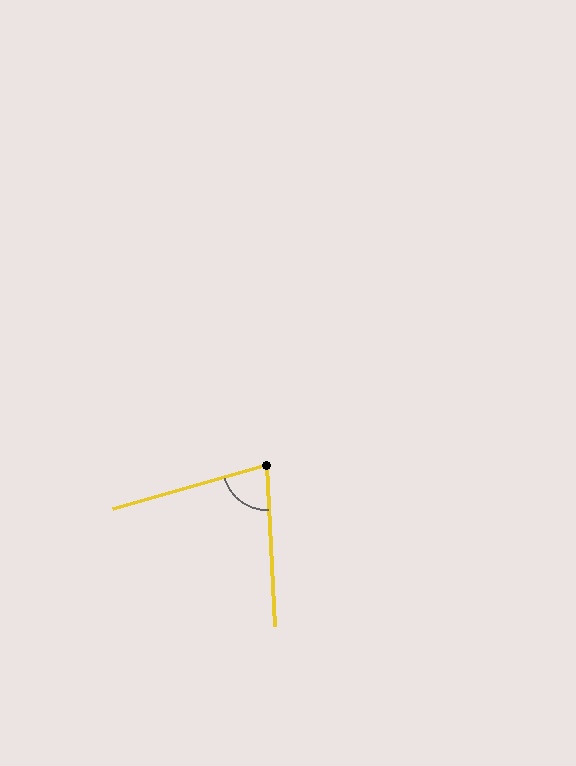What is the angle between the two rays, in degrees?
Approximately 77 degrees.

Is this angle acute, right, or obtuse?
It is acute.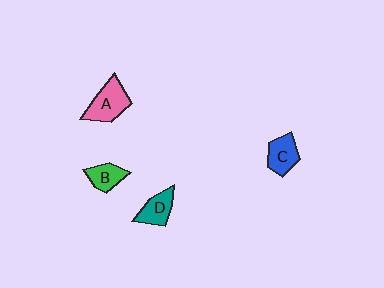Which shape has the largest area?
Shape A (pink).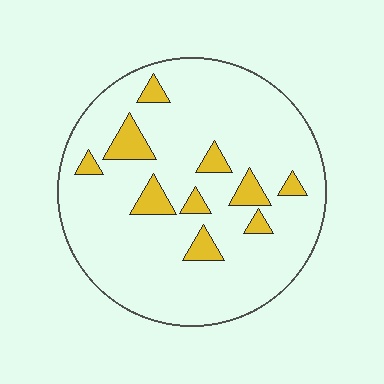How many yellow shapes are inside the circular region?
10.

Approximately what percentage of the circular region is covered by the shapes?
Approximately 10%.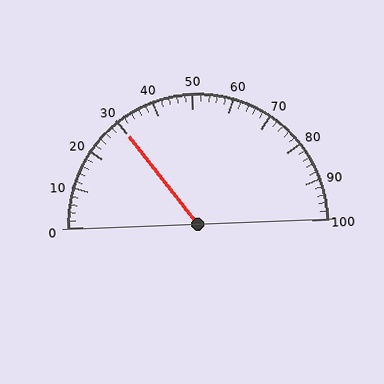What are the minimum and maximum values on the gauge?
The gauge ranges from 0 to 100.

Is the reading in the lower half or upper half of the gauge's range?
The reading is in the lower half of the range (0 to 100).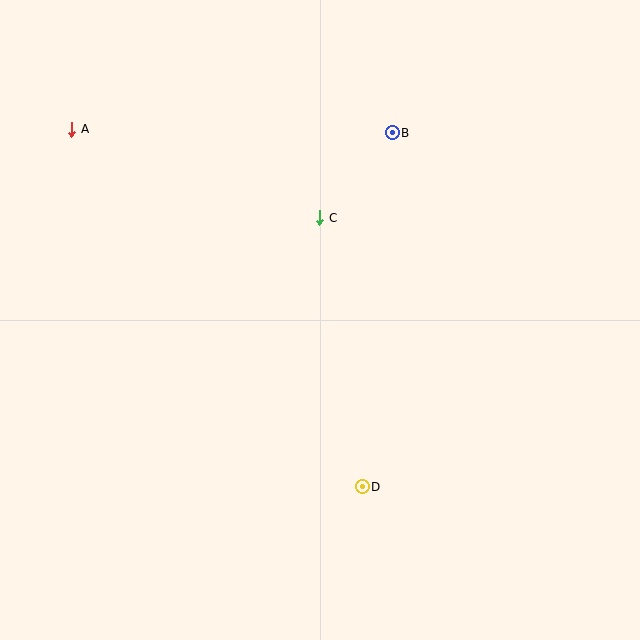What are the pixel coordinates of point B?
Point B is at (392, 133).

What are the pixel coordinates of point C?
Point C is at (320, 218).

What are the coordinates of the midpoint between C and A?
The midpoint between C and A is at (196, 174).